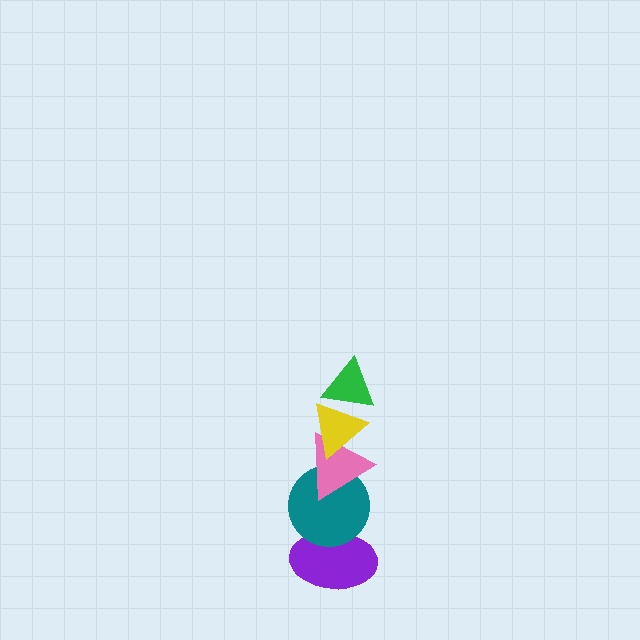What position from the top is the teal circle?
The teal circle is 4th from the top.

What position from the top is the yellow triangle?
The yellow triangle is 2nd from the top.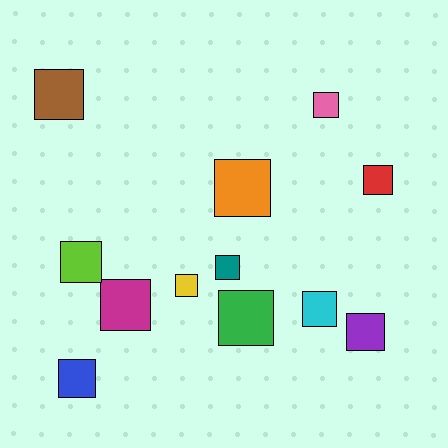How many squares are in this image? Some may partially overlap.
There are 12 squares.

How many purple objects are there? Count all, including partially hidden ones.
There is 1 purple object.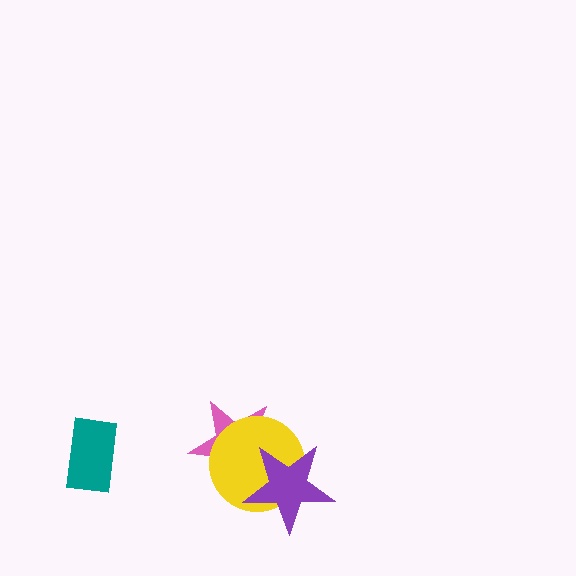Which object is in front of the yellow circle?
The purple star is in front of the yellow circle.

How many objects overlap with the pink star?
2 objects overlap with the pink star.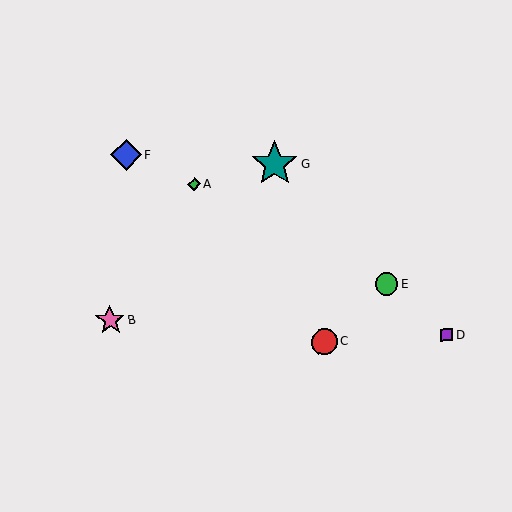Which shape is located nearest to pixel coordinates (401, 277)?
The green circle (labeled E) at (387, 284) is nearest to that location.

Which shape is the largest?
The teal star (labeled G) is the largest.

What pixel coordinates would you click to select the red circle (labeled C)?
Click at (324, 342) to select the red circle C.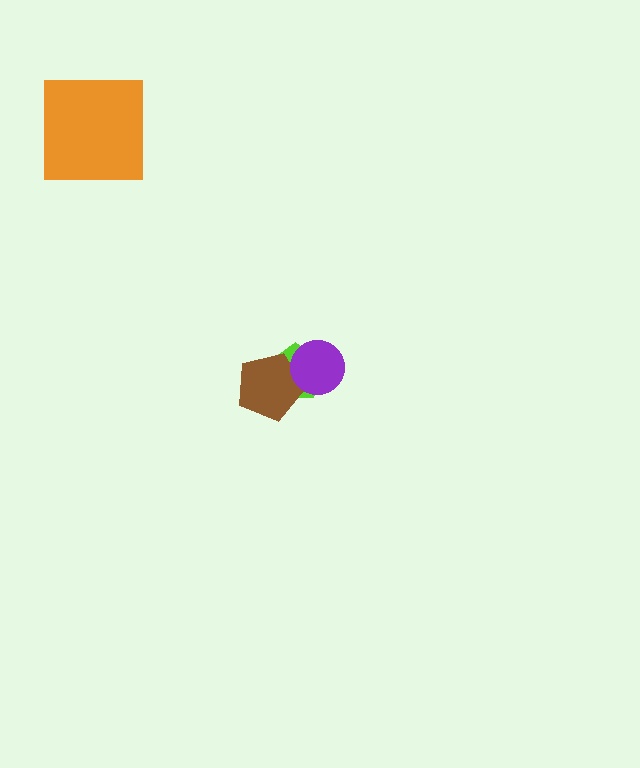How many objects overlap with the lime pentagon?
2 objects overlap with the lime pentagon.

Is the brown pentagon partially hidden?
Yes, it is partially covered by another shape.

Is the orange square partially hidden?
No, no other shape covers it.